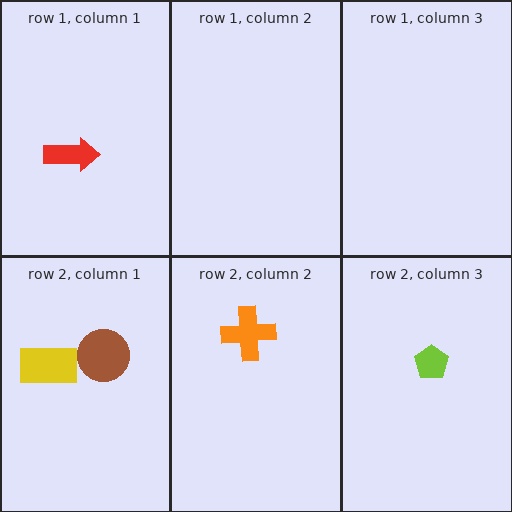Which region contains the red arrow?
The row 1, column 1 region.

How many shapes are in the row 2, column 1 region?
2.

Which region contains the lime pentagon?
The row 2, column 3 region.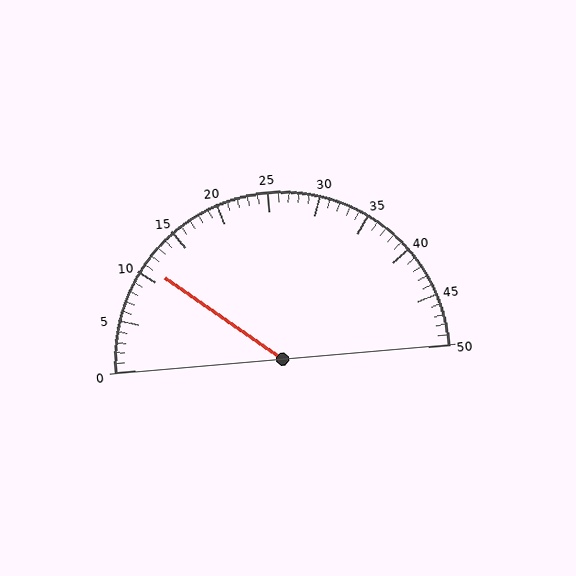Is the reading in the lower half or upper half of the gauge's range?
The reading is in the lower half of the range (0 to 50).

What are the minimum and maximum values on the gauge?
The gauge ranges from 0 to 50.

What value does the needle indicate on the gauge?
The needle indicates approximately 11.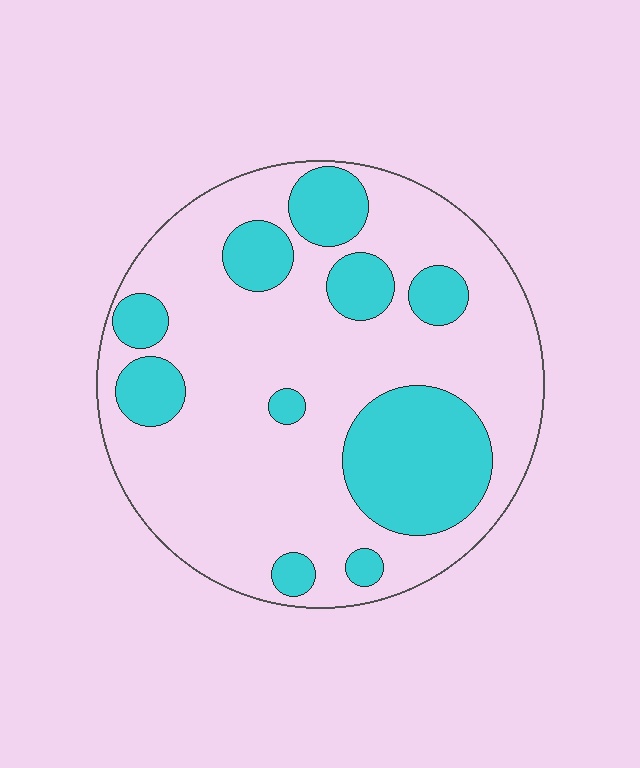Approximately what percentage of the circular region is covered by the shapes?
Approximately 30%.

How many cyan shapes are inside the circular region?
10.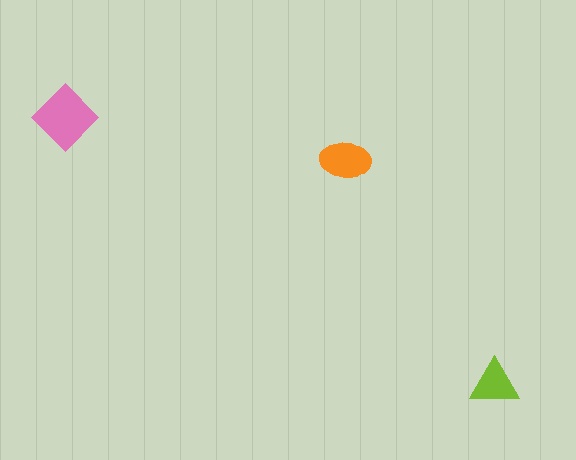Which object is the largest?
The pink diamond.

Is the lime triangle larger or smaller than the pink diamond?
Smaller.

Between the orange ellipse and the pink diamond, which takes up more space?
The pink diamond.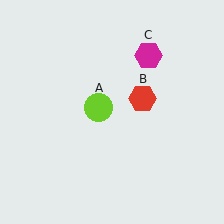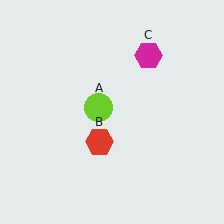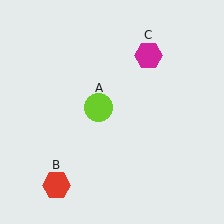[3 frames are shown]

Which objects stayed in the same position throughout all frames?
Lime circle (object A) and magenta hexagon (object C) remained stationary.